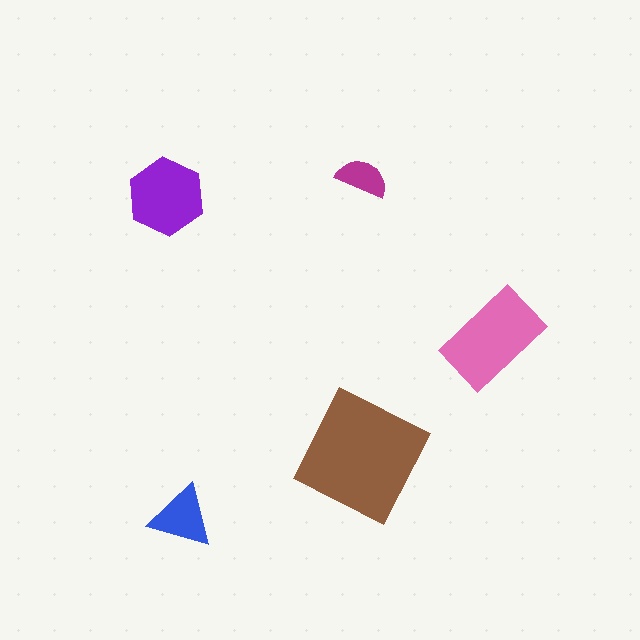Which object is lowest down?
The blue triangle is bottommost.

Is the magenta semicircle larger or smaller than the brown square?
Smaller.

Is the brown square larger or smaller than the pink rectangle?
Larger.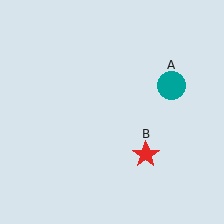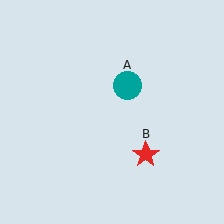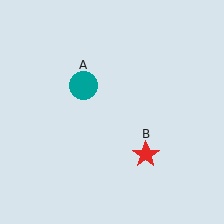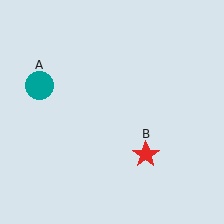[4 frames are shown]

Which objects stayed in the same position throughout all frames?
Red star (object B) remained stationary.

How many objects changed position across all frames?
1 object changed position: teal circle (object A).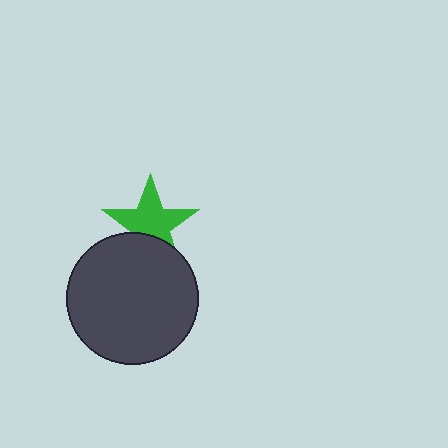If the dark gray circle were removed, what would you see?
You would see the complete green star.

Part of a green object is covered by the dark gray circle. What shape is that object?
It is a star.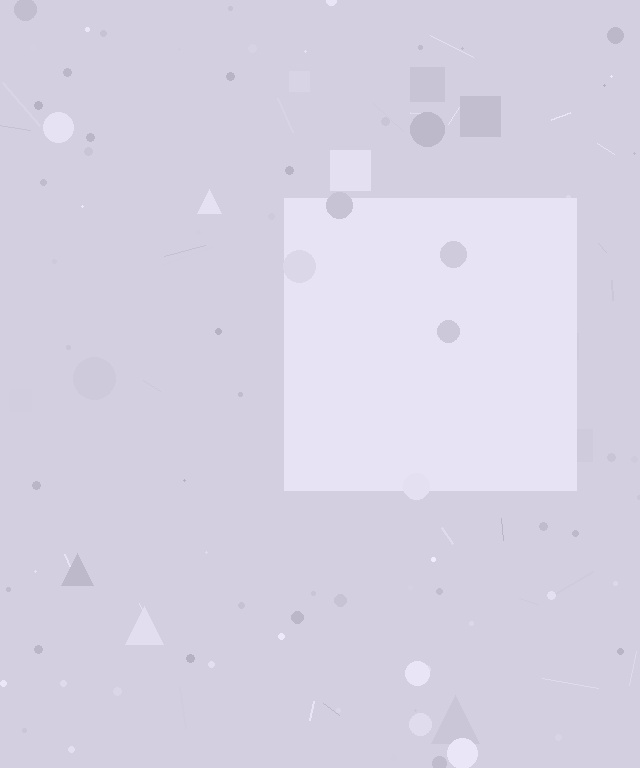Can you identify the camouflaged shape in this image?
The camouflaged shape is a square.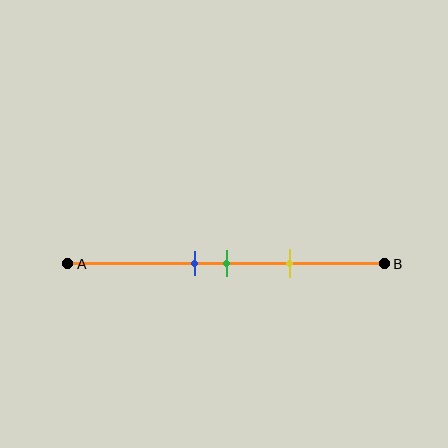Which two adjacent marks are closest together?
The blue and green marks are the closest adjacent pair.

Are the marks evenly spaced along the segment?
Yes, the marks are approximately evenly spaced.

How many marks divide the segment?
There are 3 marks dividing the segment.